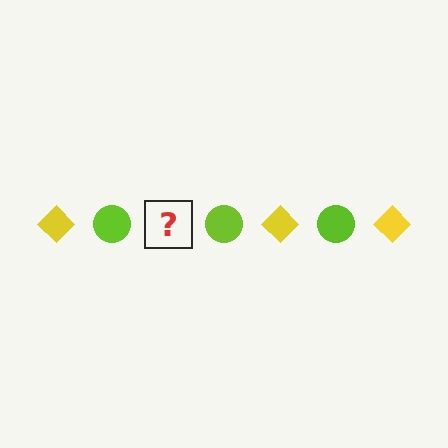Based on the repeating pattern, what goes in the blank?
The blank should be a yellow diamond.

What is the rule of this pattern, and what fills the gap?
The rule is that the pattern alternates between yellow diamond and lime circle. The gap should be filled with a yellow diamond.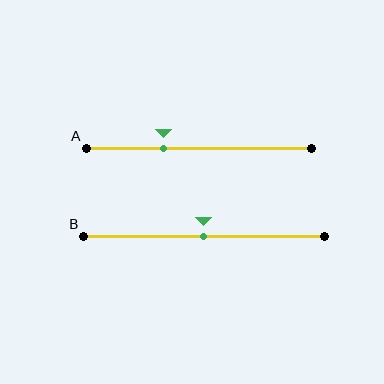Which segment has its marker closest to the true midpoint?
Segment B has its marker closest to the true midpoint.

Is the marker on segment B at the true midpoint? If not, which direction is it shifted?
Yes, the marker on segment B is at the true midpoint.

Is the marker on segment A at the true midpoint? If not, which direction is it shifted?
No, the marker on segment A is shifted to the left by about 16% of the segment length.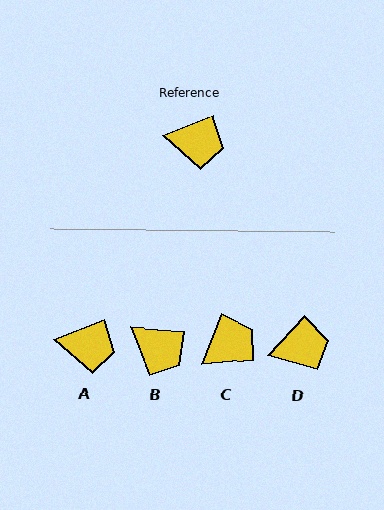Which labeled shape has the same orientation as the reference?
A.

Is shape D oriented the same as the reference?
No, it is off by about 26 degrees.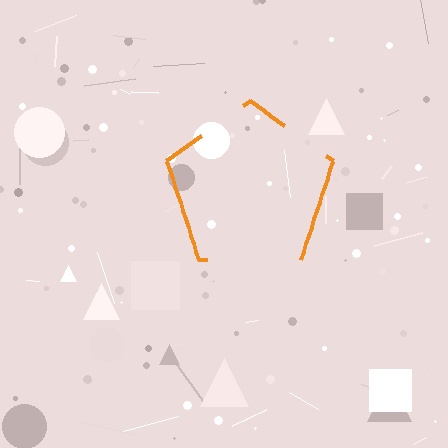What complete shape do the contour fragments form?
The contour fragments form a pentagon.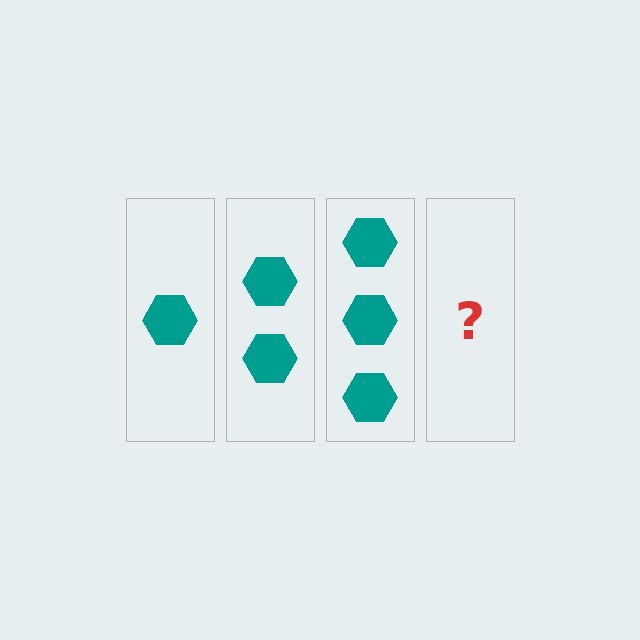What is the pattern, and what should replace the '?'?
The pattern is that each step adds one more hexagon. The '?' should be 4 hexagons.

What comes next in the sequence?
The next element should be 4 hexagons.